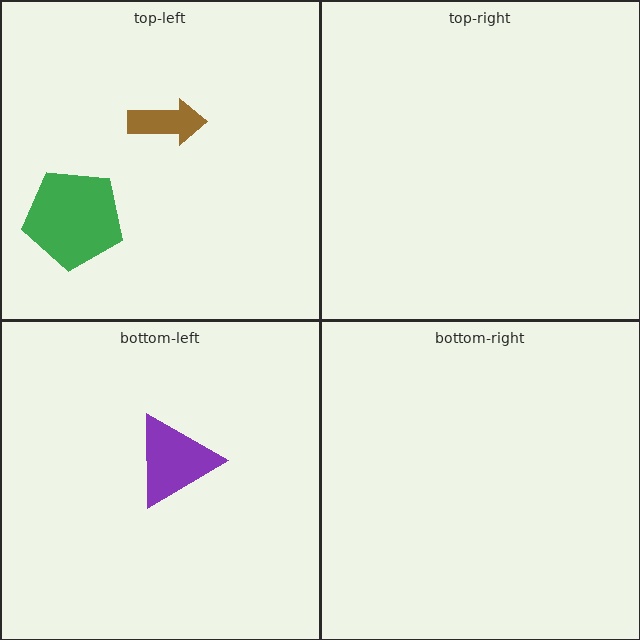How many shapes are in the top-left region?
2.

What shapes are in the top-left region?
The green pentagon, the brown arrow.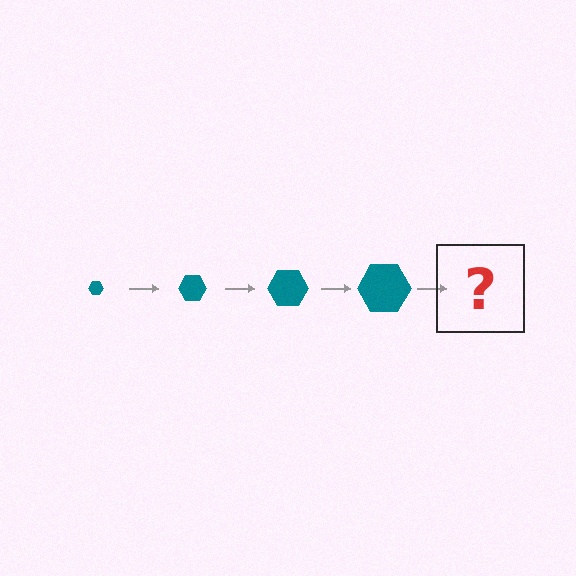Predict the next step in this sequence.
The next step is a teal hexagon, larger than the previous one.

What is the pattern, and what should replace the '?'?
The pattern is that the hexagon gets progressively larger each step. The '?' should be a teal hexagon, larger than the previous one.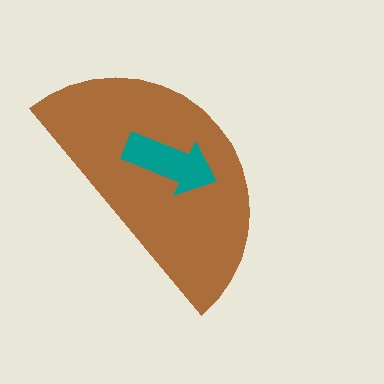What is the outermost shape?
The brown semicircle.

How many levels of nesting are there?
2.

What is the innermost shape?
The teal arrow.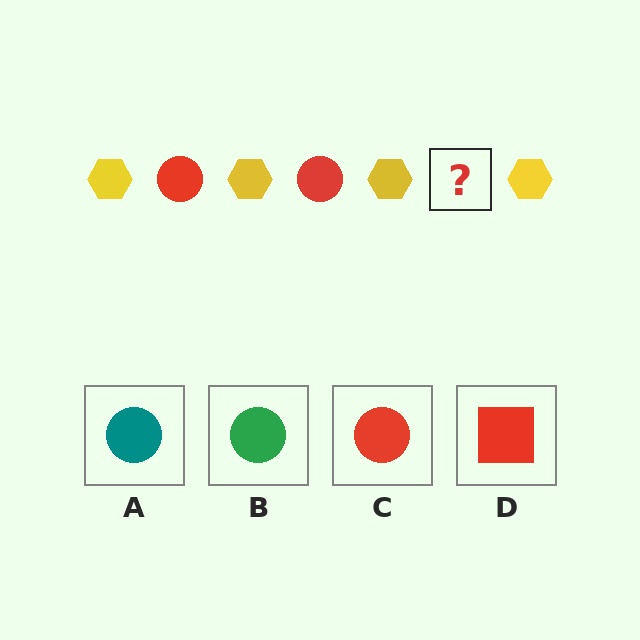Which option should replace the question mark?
Option C.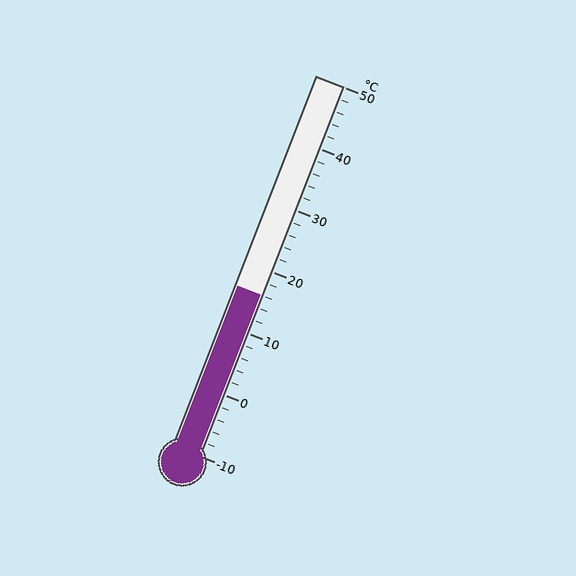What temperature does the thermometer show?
The thermometer shows approximately 16°C.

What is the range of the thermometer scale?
The thermometer scale ranges from -10°C to 50°C.